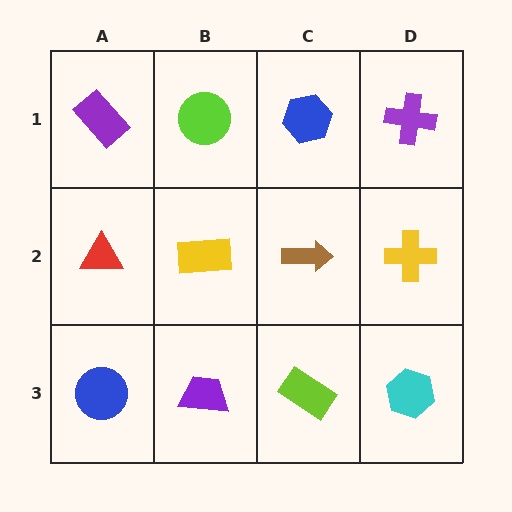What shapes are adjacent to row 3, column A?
A red triangle (row 2, column A), a purple trapezoid (row 3, column B).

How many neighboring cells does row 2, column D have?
3.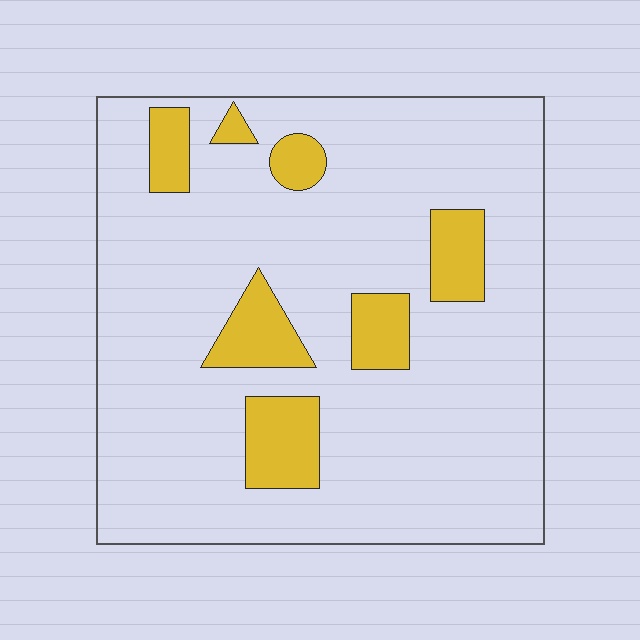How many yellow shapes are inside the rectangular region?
7.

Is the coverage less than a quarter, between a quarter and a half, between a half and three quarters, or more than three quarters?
Less than a quarter.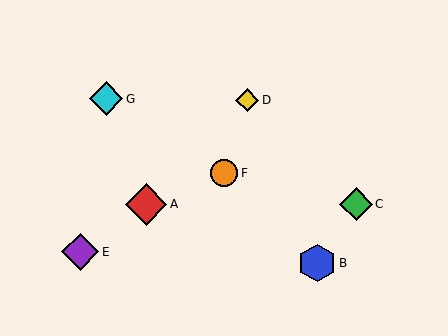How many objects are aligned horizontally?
2 objects (A, C) are aligned horizontally.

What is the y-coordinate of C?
Object C is at y≈204.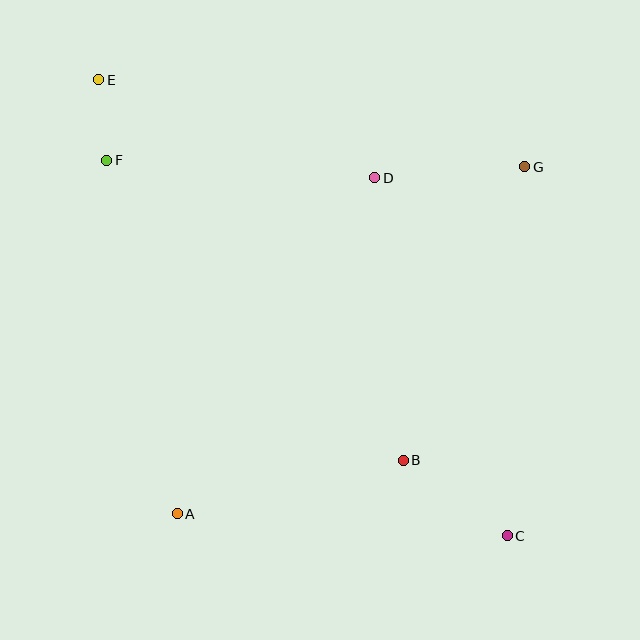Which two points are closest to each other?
Points E and F are closest to each other.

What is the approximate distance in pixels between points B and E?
The distance between B and E is approximately 488 pixels.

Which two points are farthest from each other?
Points C and E are farthest from each other.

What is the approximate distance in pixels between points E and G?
The distance between E and G is approximately 435 pixels.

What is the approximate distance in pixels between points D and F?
The distance between D and F is approximately 269 pixels.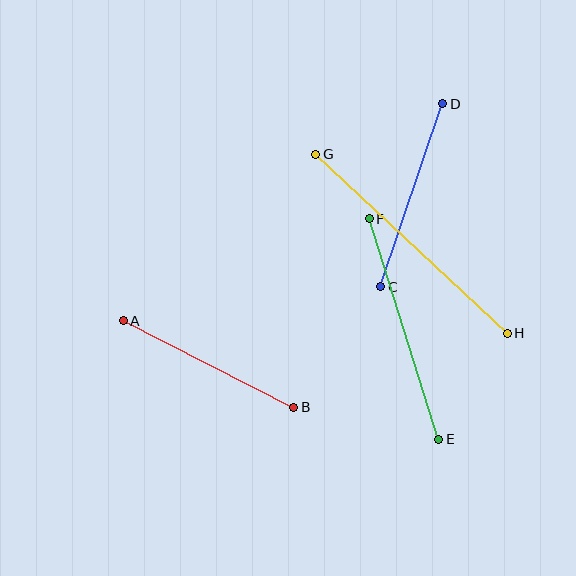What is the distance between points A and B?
The distance is approximately 191 pixels.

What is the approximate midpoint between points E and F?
The midpoint is at approximately (404, 329) pixels.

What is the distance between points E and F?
The distance is approximately 231 pixels.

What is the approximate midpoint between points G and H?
The midpoint is at approximately (411, 244) pixels.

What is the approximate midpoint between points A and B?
The midpoint is at approximately (208, 364) pixels.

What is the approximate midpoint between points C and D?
The midpoint is at approximately (412, 195) pixels.